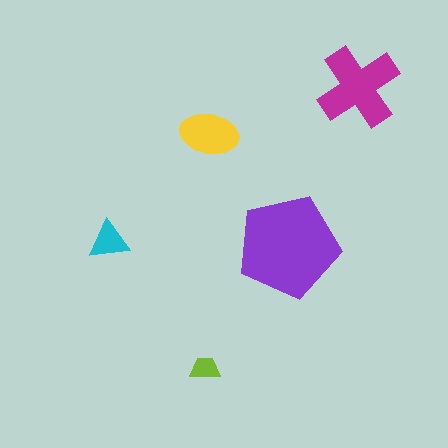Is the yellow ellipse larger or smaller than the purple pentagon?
Smaller.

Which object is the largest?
The purple pentagon.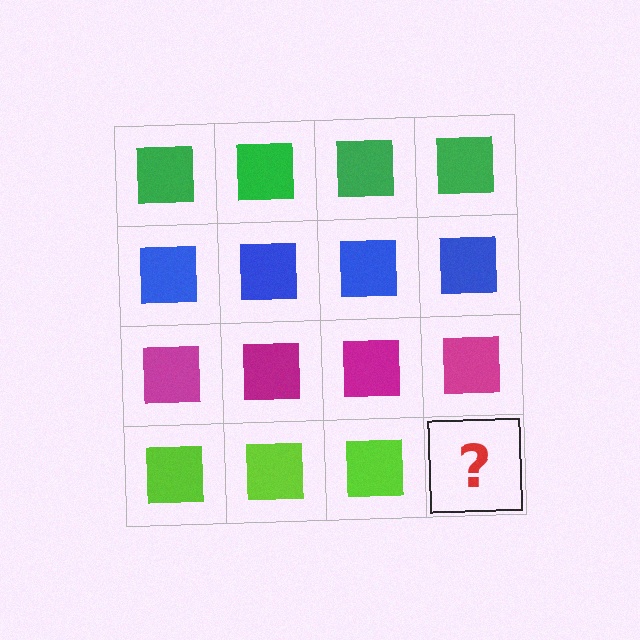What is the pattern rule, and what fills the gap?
The rule is that each row has a consistent color. The gap should be filled with a lime square.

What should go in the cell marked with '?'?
The missing cell should contain a lime square.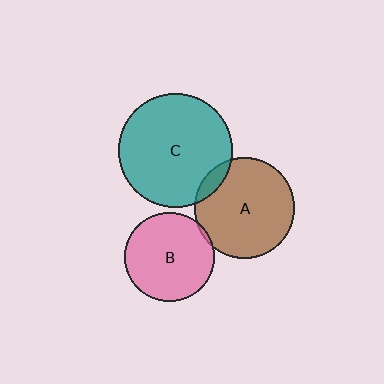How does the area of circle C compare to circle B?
Approximately 1.6 times.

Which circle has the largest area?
Circle C (teal).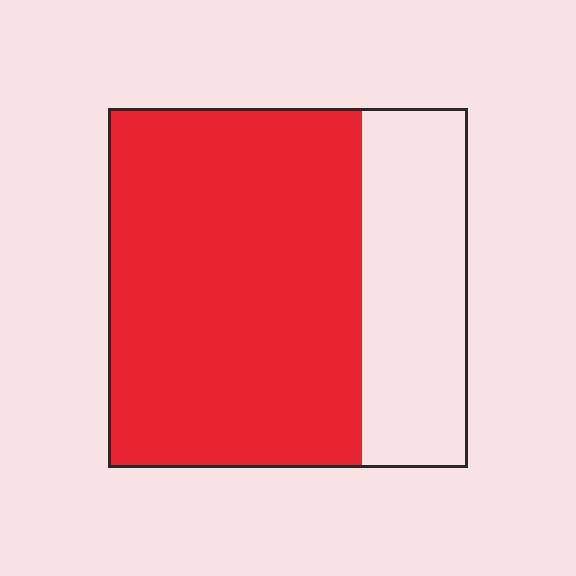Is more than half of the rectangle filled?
Yes.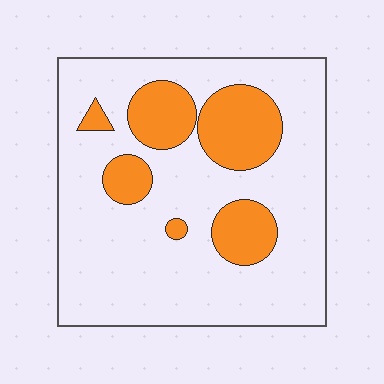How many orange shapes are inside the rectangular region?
6.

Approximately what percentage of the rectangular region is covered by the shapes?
Approximately 20%.